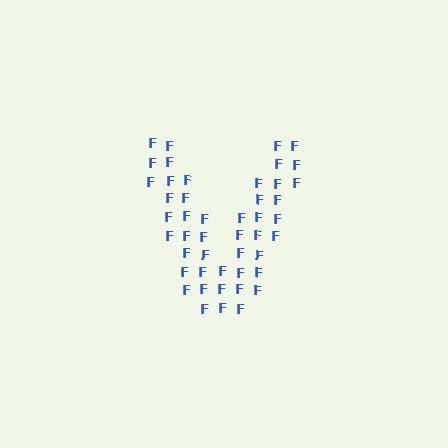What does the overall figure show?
The overall figure shows the letter V.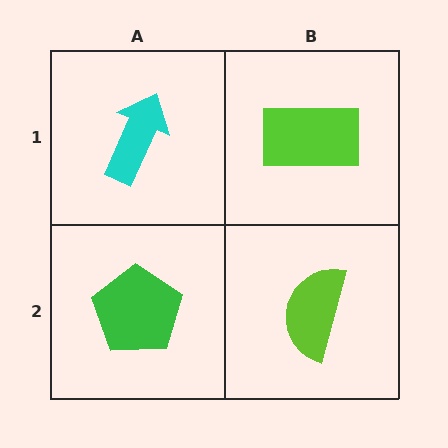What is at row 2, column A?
A green pentagon.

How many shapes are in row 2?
2 shapes.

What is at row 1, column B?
A lime rectangle.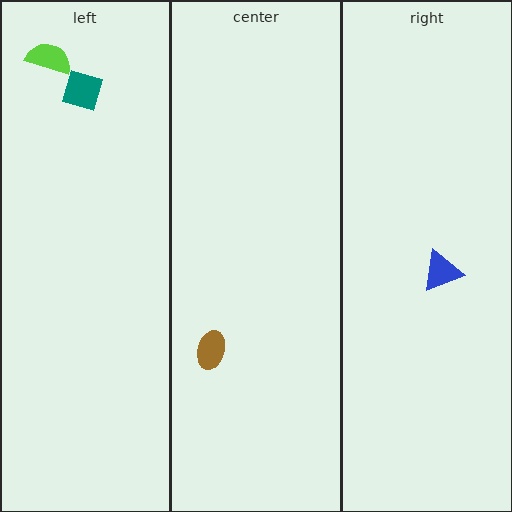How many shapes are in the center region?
1.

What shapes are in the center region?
The brown ellipse.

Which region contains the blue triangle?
The right region.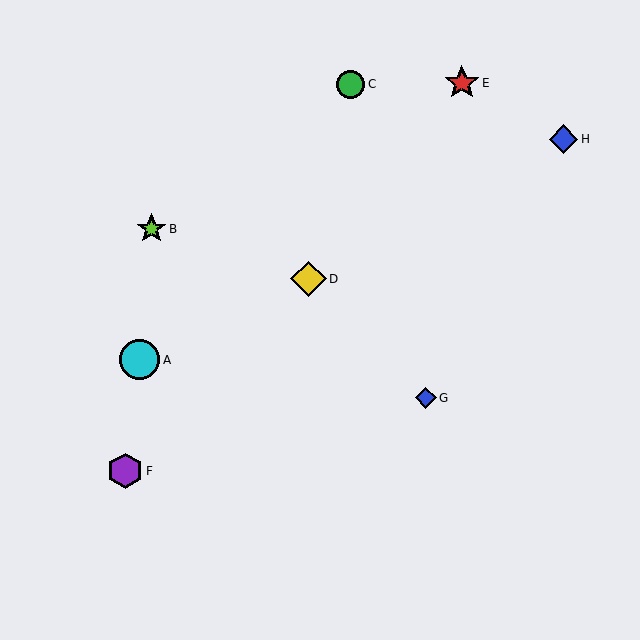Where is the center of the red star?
The center of the red star is at (462, 83).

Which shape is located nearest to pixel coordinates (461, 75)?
The red star (labeled E) at (462, 83) is nearest to that location.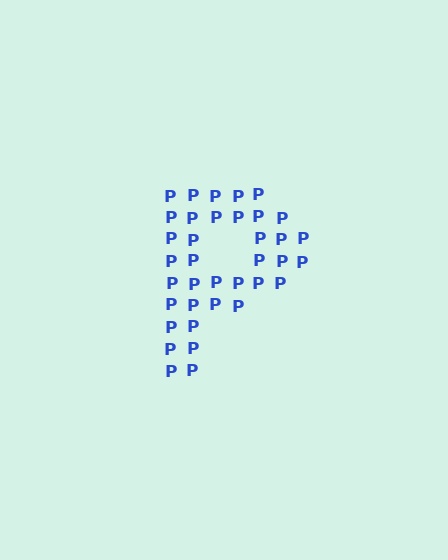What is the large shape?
The large shape is the letter P.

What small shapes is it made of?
It is made of small letter P's.